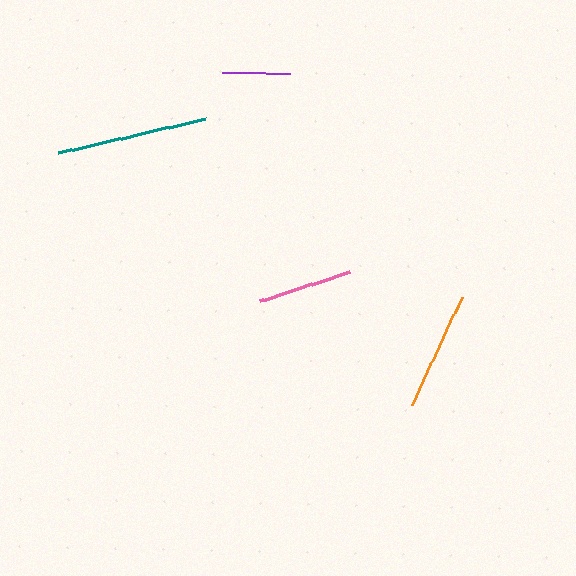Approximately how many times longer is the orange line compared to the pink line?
The orange line is approximately 1.3 times the length of the pink line.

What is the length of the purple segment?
The purple segment is approximately 69 pixels long.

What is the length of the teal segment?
The teal segment is approximately 151 pixels long.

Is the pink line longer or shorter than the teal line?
The teal line is longer than the pink line.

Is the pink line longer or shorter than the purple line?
The pink line is longer than the purple line.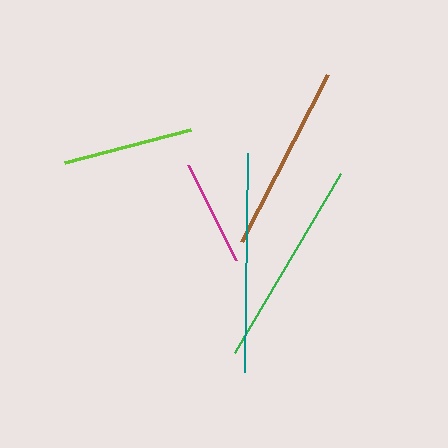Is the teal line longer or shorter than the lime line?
The teal line is longer than the lime line.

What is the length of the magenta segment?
The magenta segment is approximately 107 pixels long.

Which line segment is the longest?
The teal line is the longest at approximately 219 pixels.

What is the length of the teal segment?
The teal segment is approximately 219 pixels long.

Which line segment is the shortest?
The magenta line is the shortest at approximately 107 pixels.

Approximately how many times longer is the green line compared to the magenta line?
The green line is approximately 1.9 times the length of the magenta line.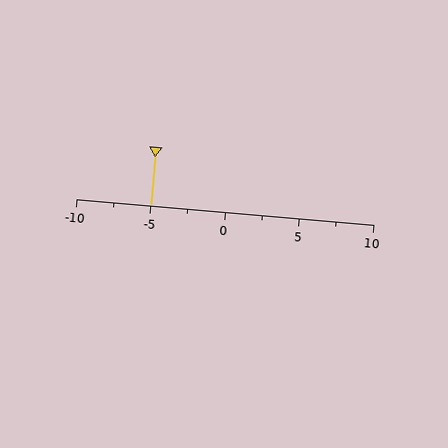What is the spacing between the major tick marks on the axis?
The major ticks are spaced 5 apart.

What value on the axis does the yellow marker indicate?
The marker indicates approximately -5.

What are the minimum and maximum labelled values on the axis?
The axis runs from -10 to 10.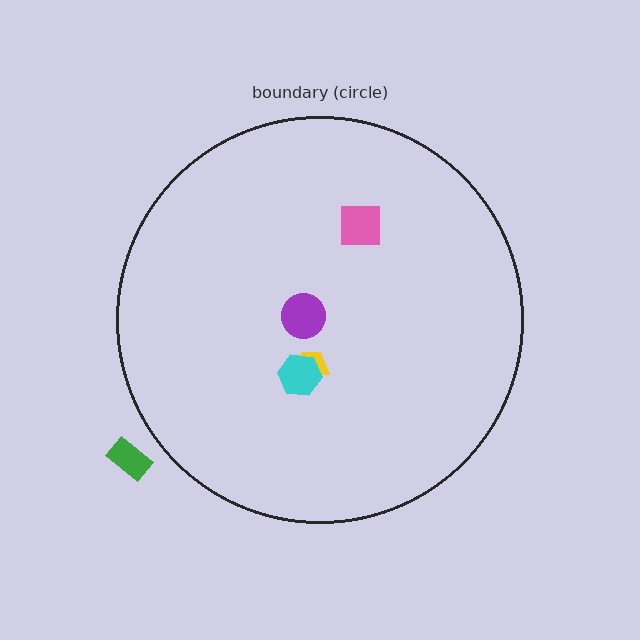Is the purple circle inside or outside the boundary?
Inside.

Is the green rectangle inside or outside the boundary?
Outside.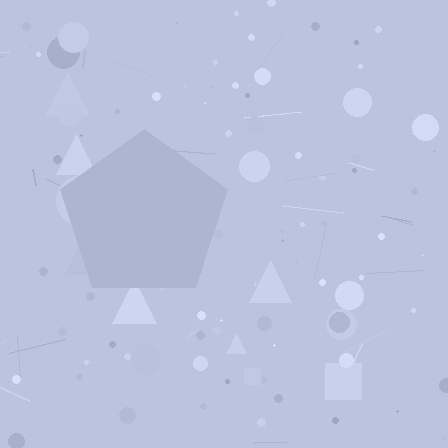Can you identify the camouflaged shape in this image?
The camouflaged shape is a pentagon.